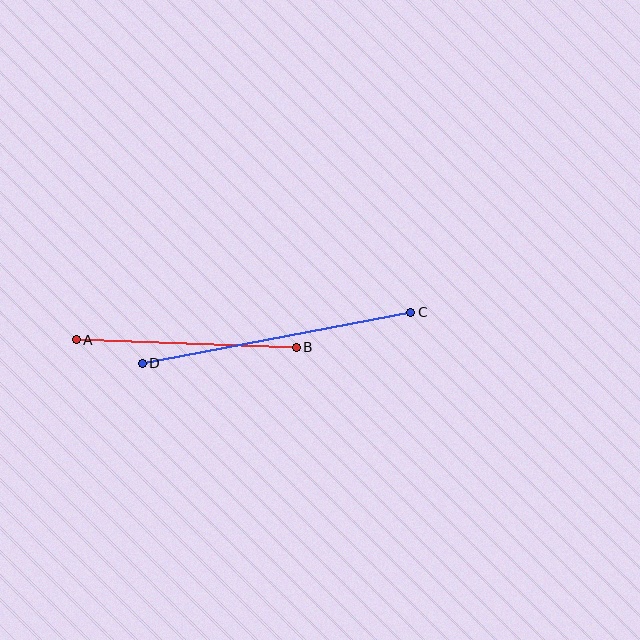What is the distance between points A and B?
The distance is approximately 220 pixels.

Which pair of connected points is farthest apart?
Points C and D are farthest apart.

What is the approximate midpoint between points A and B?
The midpoint is at approximately (186, 344) pixels.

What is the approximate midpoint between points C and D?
The midpoint is at approximately (276, 338) pixels.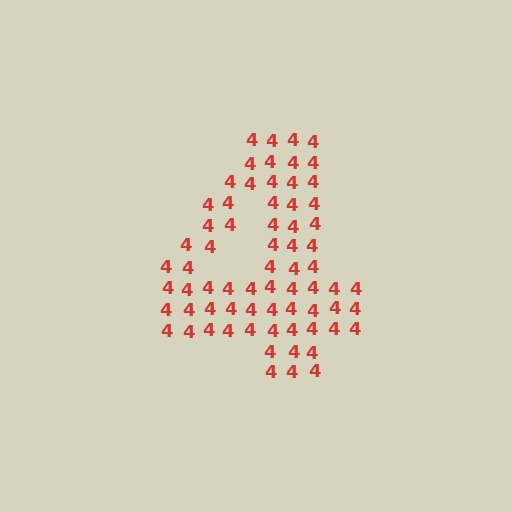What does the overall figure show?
The overall figure shows the digit 4.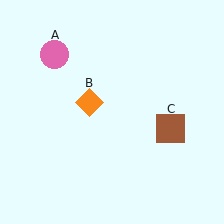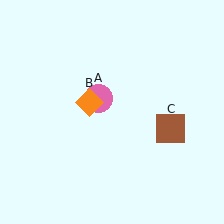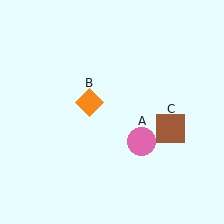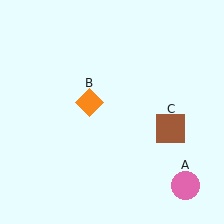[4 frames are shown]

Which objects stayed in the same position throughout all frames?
Orange diamond (object B) and brown square (object C) remained stationary.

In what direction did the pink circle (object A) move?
The pink circle (object A) moved down and to the right.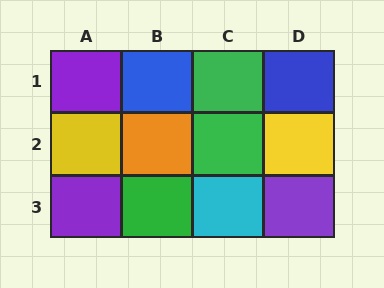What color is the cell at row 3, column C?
Cyan.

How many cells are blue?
2 cells are blue.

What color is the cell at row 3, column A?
Purple.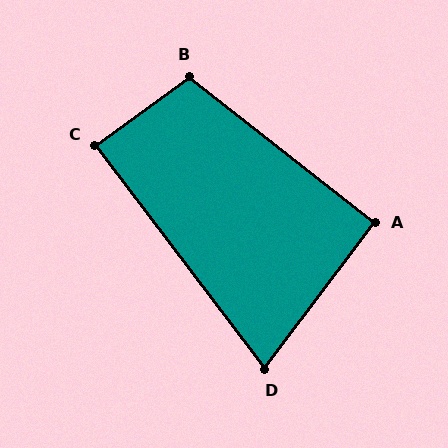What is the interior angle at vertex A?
Approximately 91 degrees (approximately right).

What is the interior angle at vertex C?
Approximately 89 degrees (approximately right).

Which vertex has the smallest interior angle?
D, at approximately 74 degrees.